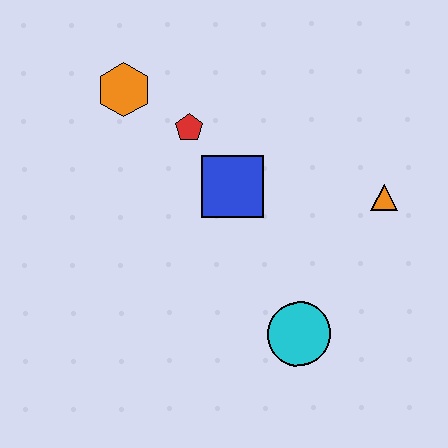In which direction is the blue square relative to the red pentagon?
The blue square is below the red pentagon.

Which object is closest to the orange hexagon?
The red pentagon is closest to the orange hexagon.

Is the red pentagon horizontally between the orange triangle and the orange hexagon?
Yes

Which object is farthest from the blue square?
The cyan circle is farthest from the blue square.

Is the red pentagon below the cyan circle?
No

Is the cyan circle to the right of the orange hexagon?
Yes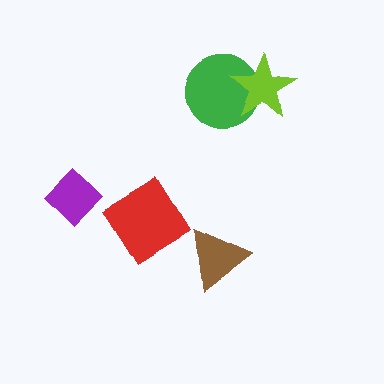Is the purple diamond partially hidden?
No, no other shape covers it.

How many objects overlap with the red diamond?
0 objects overlap with the red diamond.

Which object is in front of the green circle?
The lime star is in front of the green circle.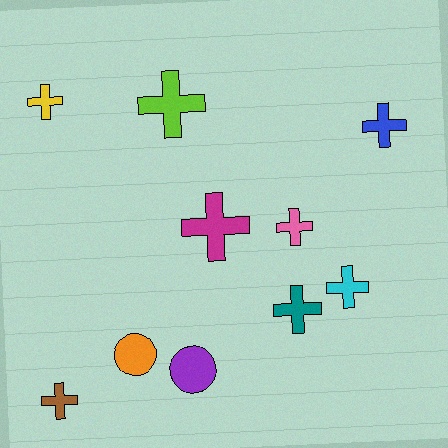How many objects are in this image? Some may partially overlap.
There are 10 objects.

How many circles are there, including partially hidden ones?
There are 2 circles.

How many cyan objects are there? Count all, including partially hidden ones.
There is 1 cyan object.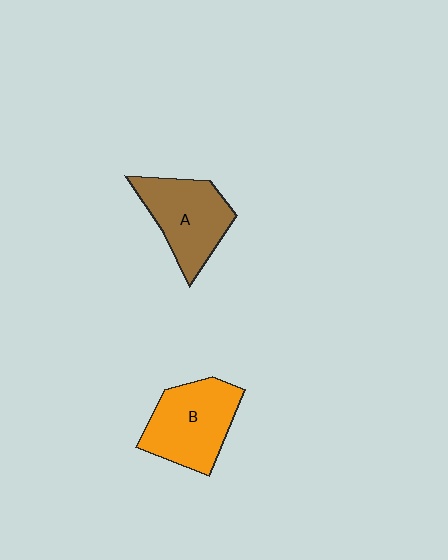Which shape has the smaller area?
Shape A (brown).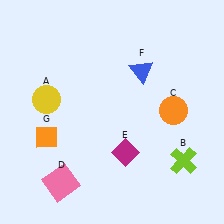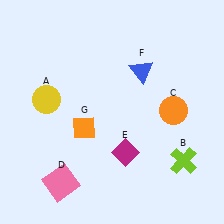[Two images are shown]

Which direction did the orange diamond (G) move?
The orange diamond (G) moved right.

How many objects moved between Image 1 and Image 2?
1 object moved between the two images.